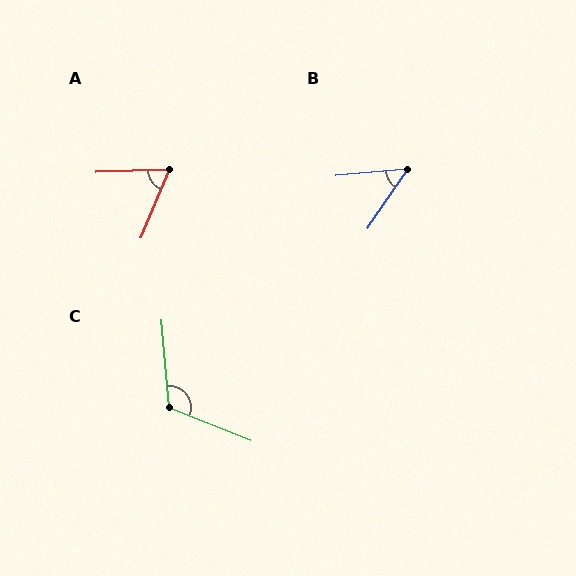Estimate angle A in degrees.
Approximately 65 degrees.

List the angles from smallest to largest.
B (50°), A (65°), C (116°).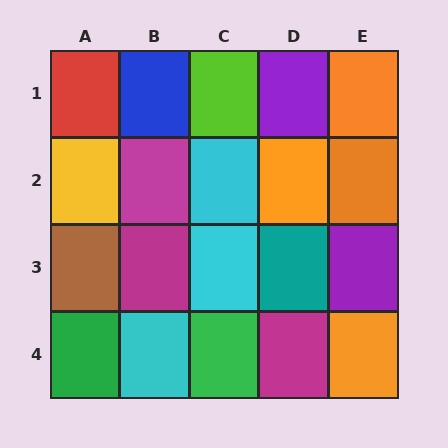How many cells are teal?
1 cell is teal.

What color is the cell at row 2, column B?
Magenta.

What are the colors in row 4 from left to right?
Green, cyan, green, magenta, orange.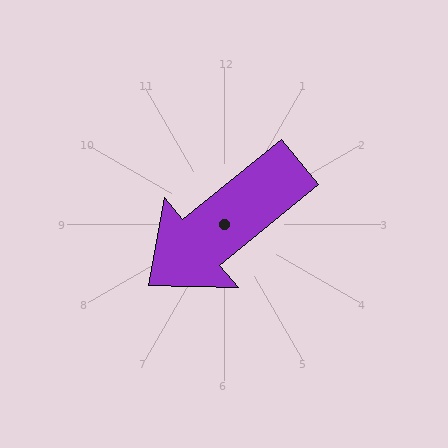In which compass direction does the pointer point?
Southwest.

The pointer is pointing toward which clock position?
Roughly 8 o'clock.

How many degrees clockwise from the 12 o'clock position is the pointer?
Approximately 231 degrees.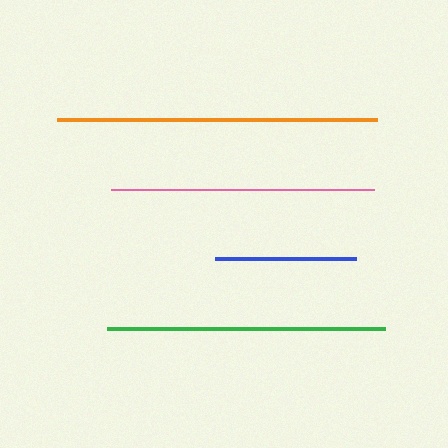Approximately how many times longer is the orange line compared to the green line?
The orange line is approximately 1.2 times the length of the green line.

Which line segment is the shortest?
The blue line is the shortest at approximately 141 pixels.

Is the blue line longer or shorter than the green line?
The green line is longer than the blue line.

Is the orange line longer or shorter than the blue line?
The orange line is longer than the blue line.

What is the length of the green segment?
The green segment is approximately 278 pixels long.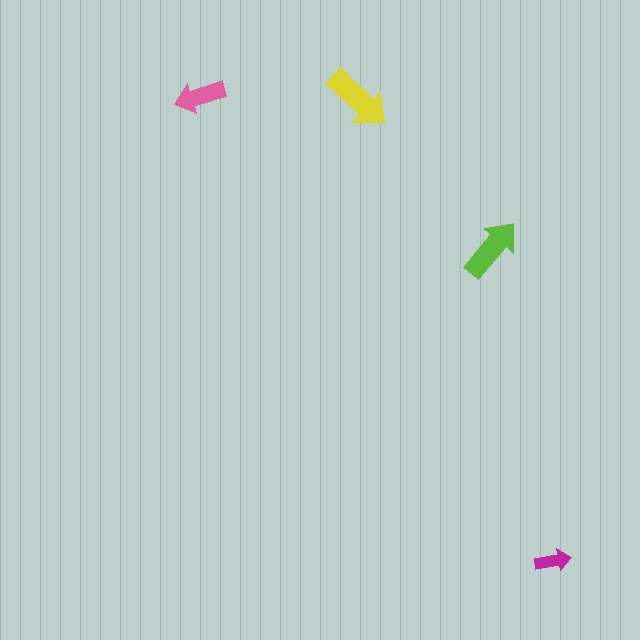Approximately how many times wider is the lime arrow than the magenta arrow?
About 2 times wider.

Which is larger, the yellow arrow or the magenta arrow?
The yellow one.